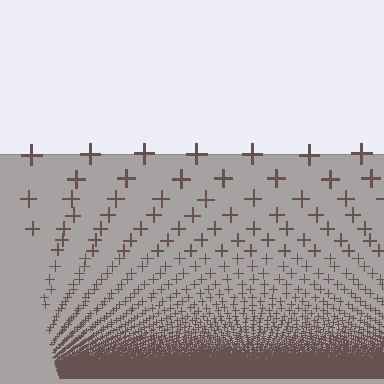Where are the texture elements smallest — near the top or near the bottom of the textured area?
Near the bottom.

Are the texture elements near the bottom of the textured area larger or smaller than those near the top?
Smaller. The gradient is inverted — elements near the bottom are smaller and denser.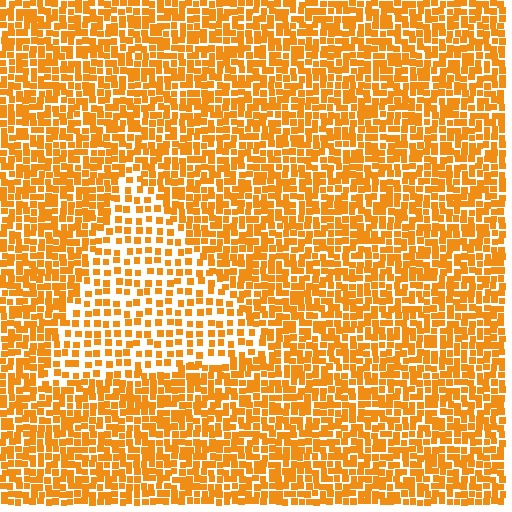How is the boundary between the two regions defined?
The boundary is defined by a change in element density (approximately 1.9x ratio). All elements are the same color, size, and shape.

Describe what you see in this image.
The image contains small orange elements arranged at two different densities. A triangle-shaped region is visible where the elements are less densely packed than the surrounding area.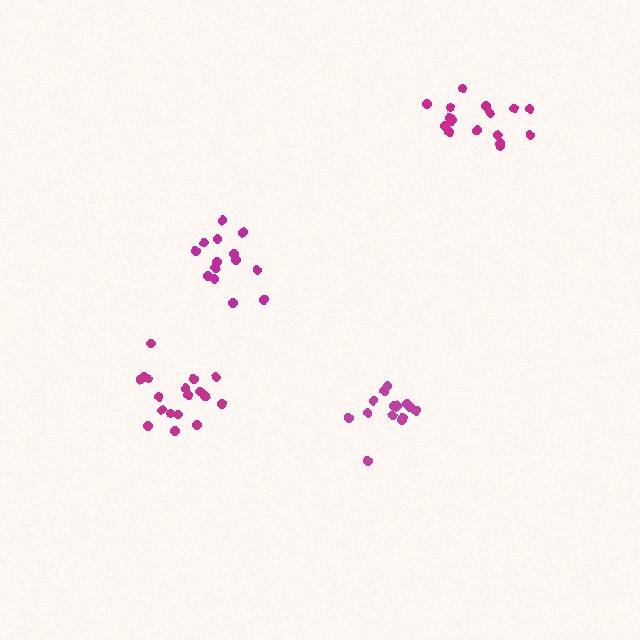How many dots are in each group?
Group 1: 14 dots, Group 2: 16 dots, Group 3: 15 dots, Group 4: 18 dots (63 total).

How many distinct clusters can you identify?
There are 4 distinct clusters.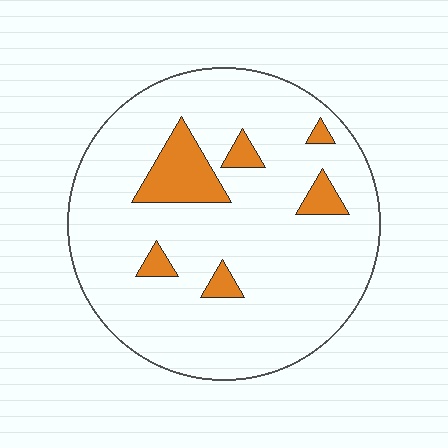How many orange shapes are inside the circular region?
6.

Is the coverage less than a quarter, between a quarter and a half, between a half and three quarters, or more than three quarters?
Less than a quarter.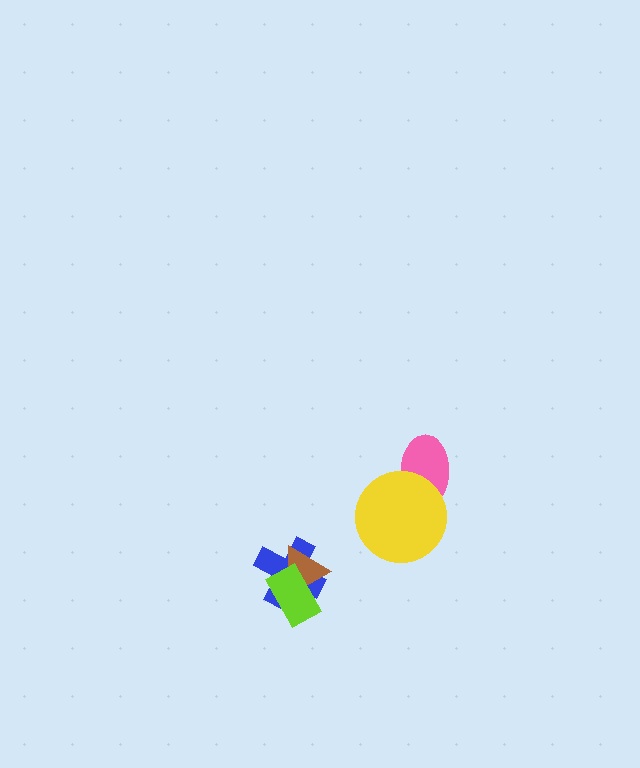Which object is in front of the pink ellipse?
The yellow circle is in front of the pink ellipse.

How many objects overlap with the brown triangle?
2 objects overlap with the brown triangle.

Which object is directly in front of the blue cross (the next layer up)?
The brown triangle is directly in front of the blue cross.